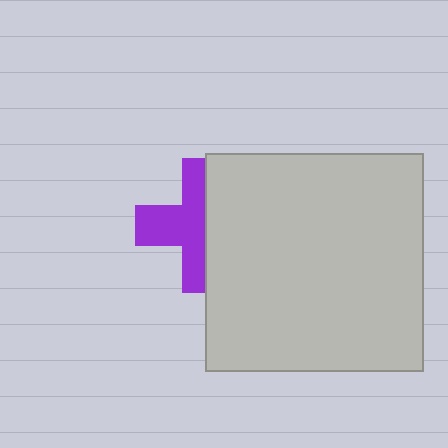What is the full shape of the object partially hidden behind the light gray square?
The partially hidden object is a purple cross.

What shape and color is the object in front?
The object in front is a light gray square.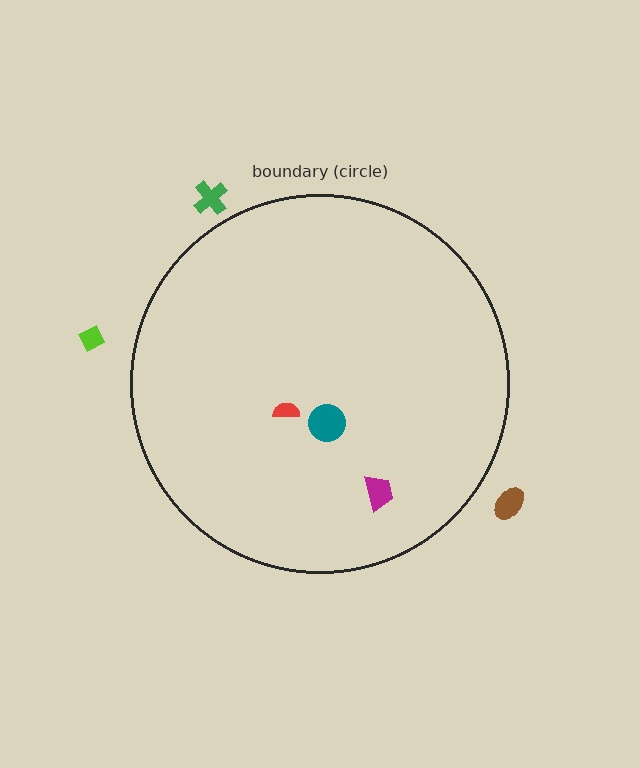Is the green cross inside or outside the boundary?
Outside.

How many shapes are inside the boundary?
3 inside, 3 outside.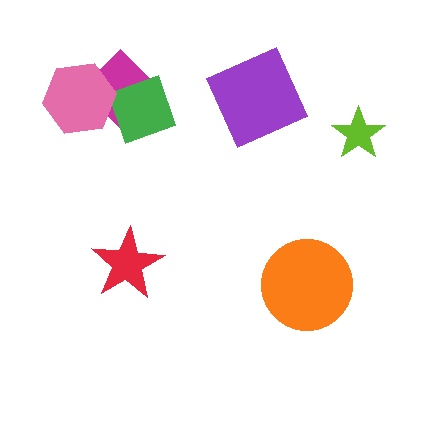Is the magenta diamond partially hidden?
Yes, it is partially covered by another shape.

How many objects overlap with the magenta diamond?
2 objects overlap with the magenta diamond.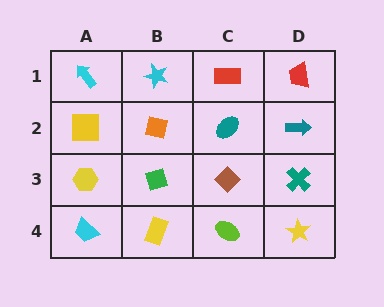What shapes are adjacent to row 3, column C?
A teal ellipse (row 2, column C), a lime ellipse (row 4, column C), a green diamond (row 3, column B), a teal cross (row 3, column D).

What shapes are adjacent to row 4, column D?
A teal cross (row 3, column D), a lime ellipse (row 4, column C).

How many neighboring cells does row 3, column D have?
3.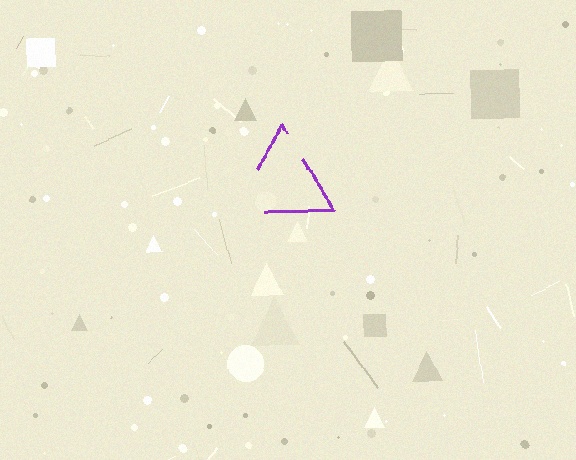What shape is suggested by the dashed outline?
The dashed outline suggests a triangle.